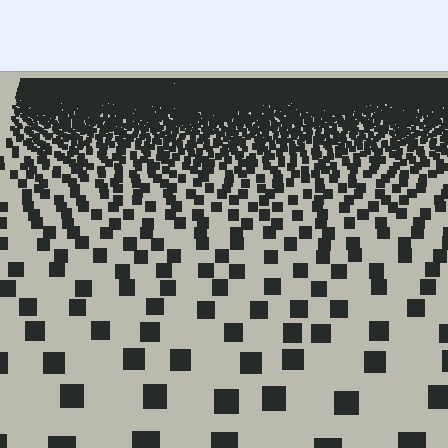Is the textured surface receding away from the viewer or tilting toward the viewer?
The surface is receding away from the viewer. Texture elements get smaller and denser toward the top.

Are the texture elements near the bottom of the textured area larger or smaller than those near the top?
Larger. Near the bottom, elements are closer to the viewer and appear at a bigger on-screen size.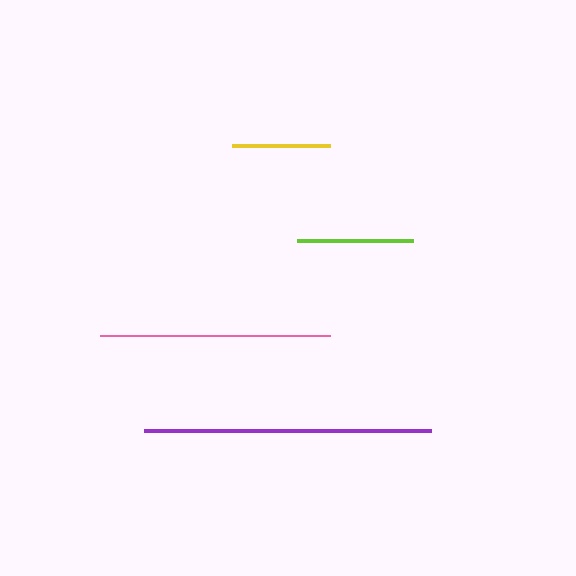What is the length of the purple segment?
The purple segment is approximately 287 pixels long.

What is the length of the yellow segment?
The yellow segment is approximately 98 pixels long.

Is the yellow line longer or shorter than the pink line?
The pink line is longer than the yellow line.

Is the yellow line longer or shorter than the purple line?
The purple line is longer than the yellow line.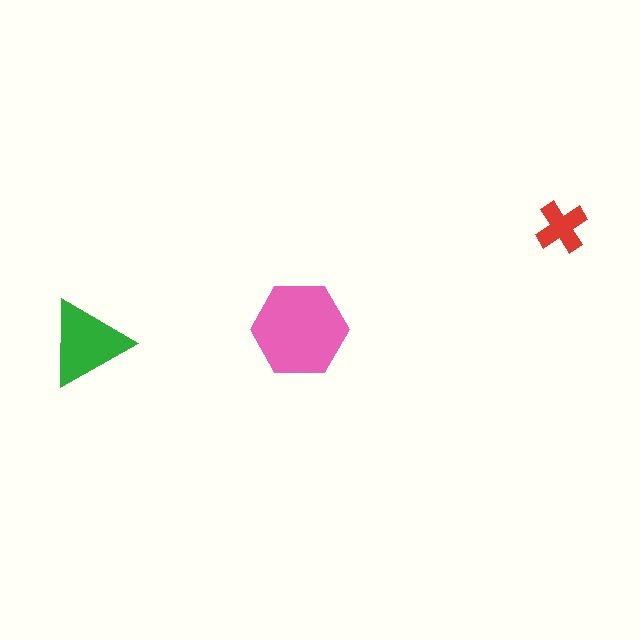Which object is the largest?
The pink hexagon.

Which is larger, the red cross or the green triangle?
The green triangle.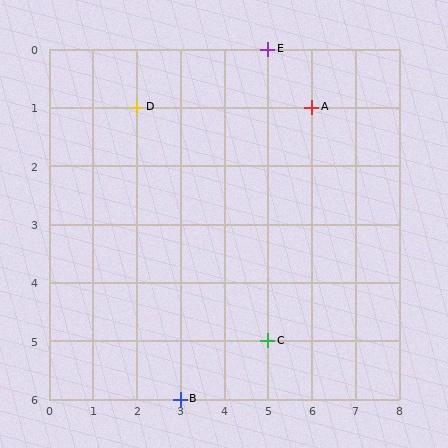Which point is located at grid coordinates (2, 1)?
Point D is at (2, 1).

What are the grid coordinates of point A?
Point A is at grid coordinates (6, 1).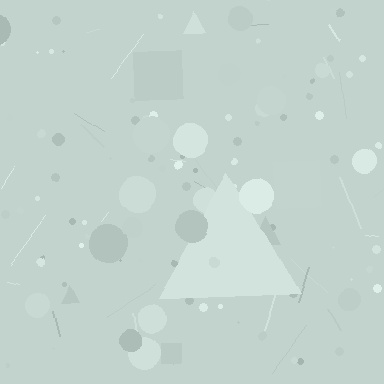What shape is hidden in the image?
A triangle is hidden in the image.